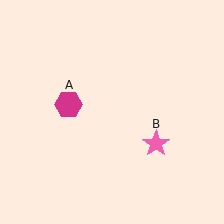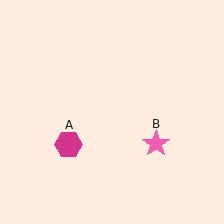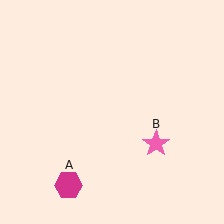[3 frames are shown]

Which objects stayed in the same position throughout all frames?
Pink star (object B) remained stationary.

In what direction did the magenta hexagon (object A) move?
The magenta hexagon (object A) moved down.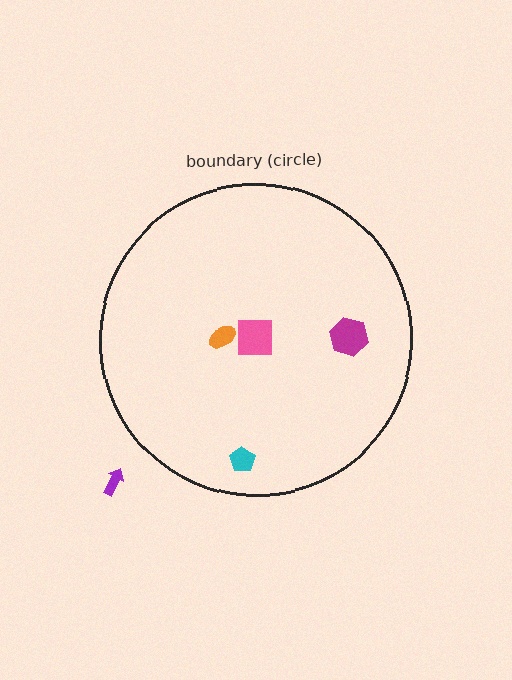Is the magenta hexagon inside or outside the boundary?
Inside.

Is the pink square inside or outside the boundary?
Inside.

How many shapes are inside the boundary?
4 inside, 1 outside.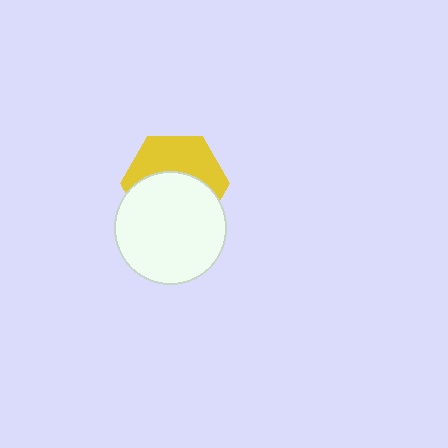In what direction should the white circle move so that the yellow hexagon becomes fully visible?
The white circle should move down. That is the shortest direction to clear the overlap and leave the yellow hexagon fully visible.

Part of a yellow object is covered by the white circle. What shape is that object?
It is a hexagon.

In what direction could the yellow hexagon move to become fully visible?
The yellow hexagon could move up. That would shift it out from behind the white circle entirely.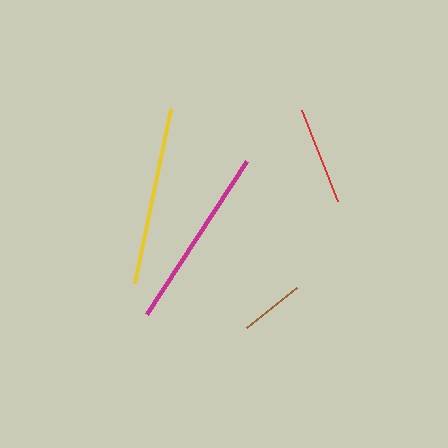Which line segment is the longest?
The magenta line is the longest at approximately 183 pixels.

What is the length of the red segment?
The red segment is approximately 98 pixels long.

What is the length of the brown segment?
The brown segment is approximately 64 pixels long.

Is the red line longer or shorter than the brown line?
The red line is longer than the brown line.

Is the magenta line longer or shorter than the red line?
The magenta line is longer than the red line.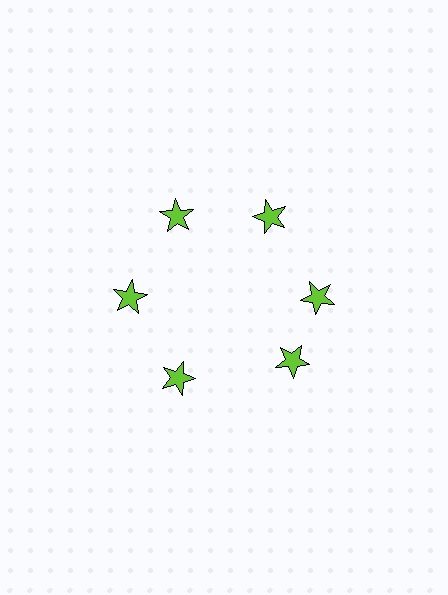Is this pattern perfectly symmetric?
No. The 6 lime stars are arranged in a ring, but one element near the 5 o'clock position is rotated out of alignment along the ring, breaking the 6-fold rotational symmetry.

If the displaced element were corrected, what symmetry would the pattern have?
It would have 6-fold rotational symmetry — the pattern would map onto itself every 60 degrees.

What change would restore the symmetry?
The symmetry would be restored by rotating it back into even spacing with its neighbors so that all 6 stars sit at equal angles and equal distance from the center.